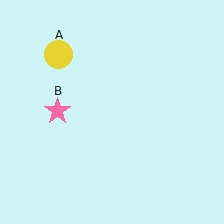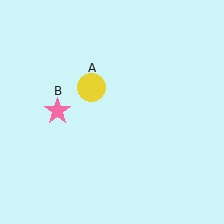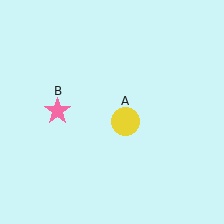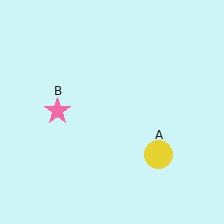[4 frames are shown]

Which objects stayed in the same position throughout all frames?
Pink star (object B) remained stationary.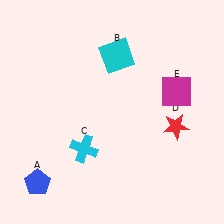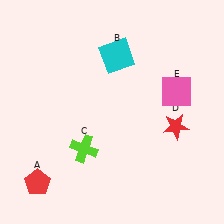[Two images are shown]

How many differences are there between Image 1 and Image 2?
There are 3 differences between the two images.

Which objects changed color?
A changed from blue to red. C changed from cyan to lime. E changed from magenta to pink.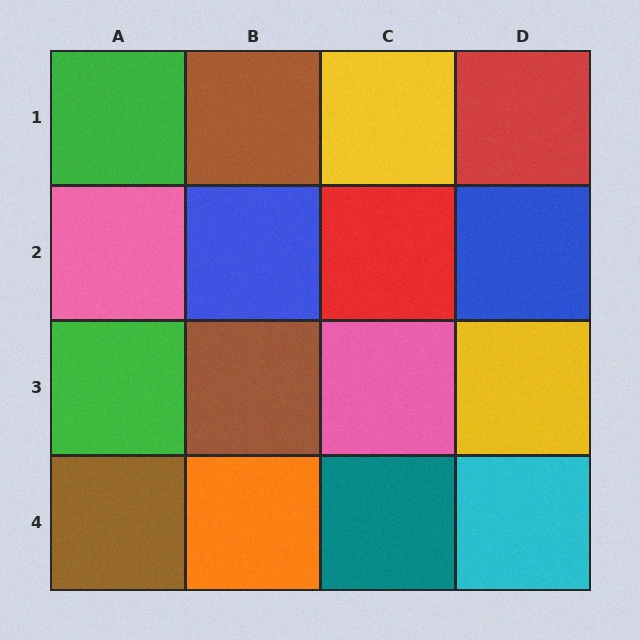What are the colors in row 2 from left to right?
Pink, blue, red, blue.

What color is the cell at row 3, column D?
Yellow.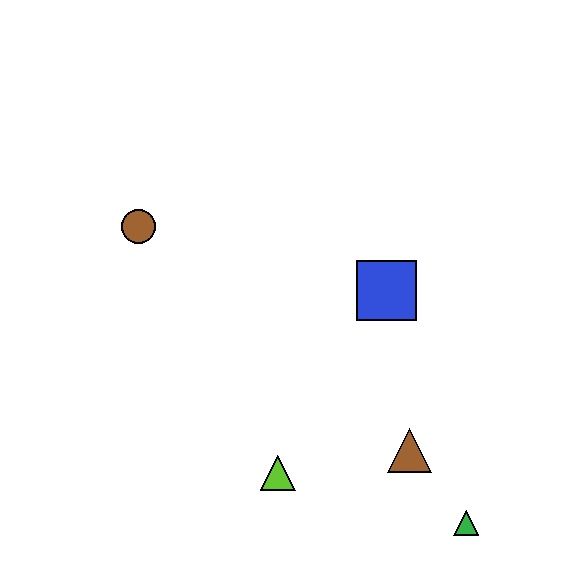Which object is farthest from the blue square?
The brown circle is farthest from the blue square.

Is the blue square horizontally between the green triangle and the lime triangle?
Yes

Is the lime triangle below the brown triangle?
Yes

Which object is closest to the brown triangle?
The green triangle is closest to the brown triangle.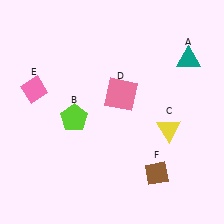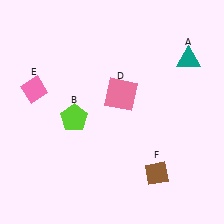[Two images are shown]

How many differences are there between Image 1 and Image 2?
There is 1 difference between the two images.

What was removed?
The yellow triangle (C) was removed in Image 2.